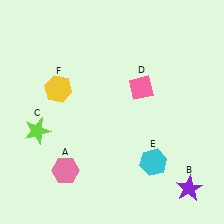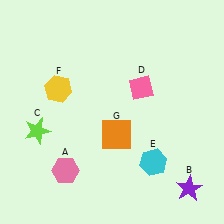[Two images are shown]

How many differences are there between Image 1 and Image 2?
There is 1 difference between the two images.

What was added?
An orange square (G) was added in Image 2.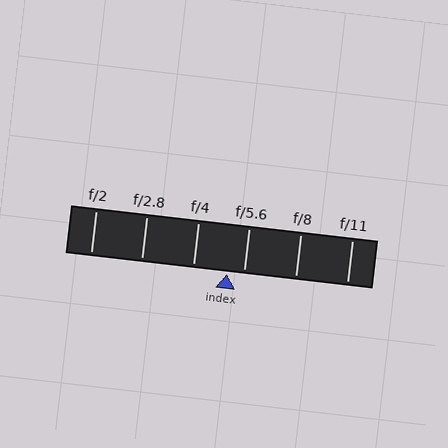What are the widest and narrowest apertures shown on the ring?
The widest aperture shown is f/2 and the narrowest is f/11.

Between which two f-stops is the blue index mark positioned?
The index mark is between f/4 and f/5.6.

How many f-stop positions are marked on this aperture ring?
There are 6 f-stop positions marked.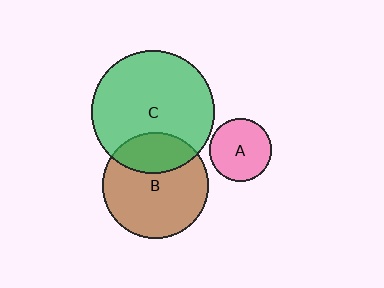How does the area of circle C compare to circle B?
Approximately 1.4 times.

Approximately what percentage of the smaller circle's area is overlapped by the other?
Approximately 30%.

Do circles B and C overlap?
Yes.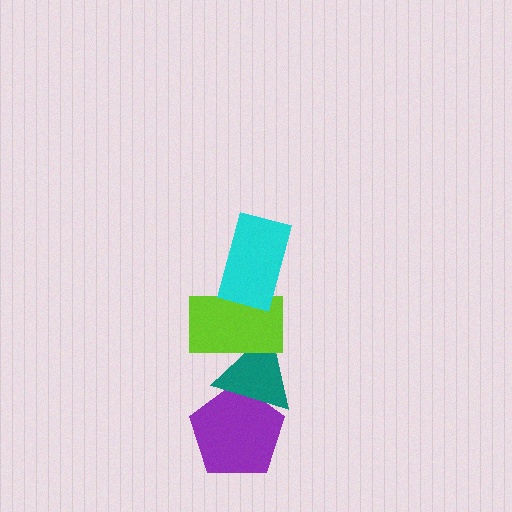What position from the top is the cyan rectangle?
The cyan rectangle is 1st from the top.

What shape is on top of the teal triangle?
The lime rectangle is on top of the teal triangle.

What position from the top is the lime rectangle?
The lime rectangle is 2nd from the top.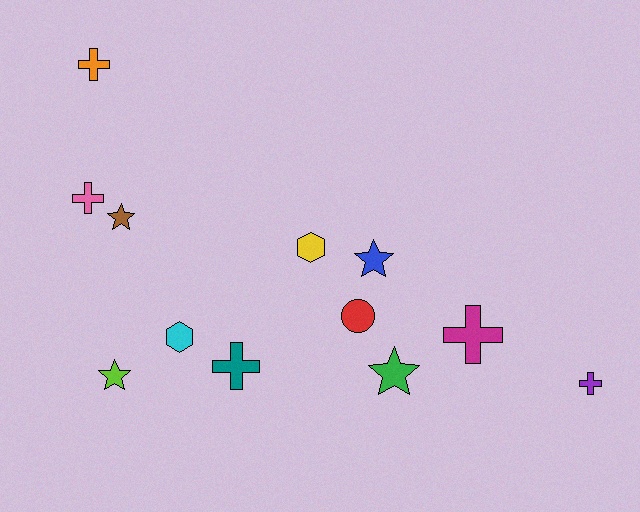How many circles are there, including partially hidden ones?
There is 1 circle.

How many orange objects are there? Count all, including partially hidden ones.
There is 1 orange object.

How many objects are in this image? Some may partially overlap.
There are 12 objects.